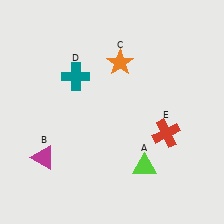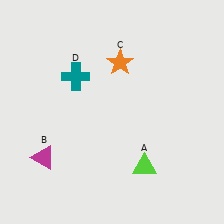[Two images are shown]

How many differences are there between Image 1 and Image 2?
There is 1 difference between the two images.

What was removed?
The red cross (E) was removed in Image 2.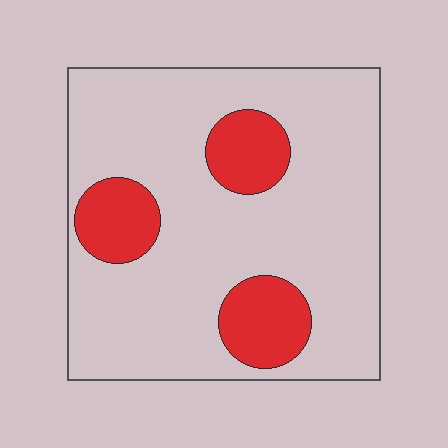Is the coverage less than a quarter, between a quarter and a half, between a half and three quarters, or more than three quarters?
Less than a quarter.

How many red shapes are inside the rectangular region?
3.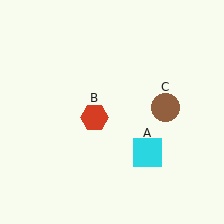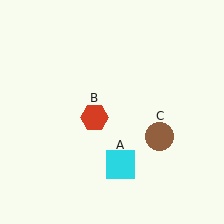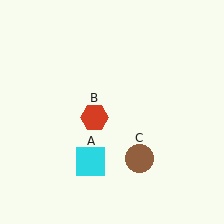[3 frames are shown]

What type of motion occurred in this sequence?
The cyan square (object A), brown circle (object C) rotated clockwise around the center of the scene.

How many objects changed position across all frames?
2 objects changed position: cyan square (object A), brown circle (object C).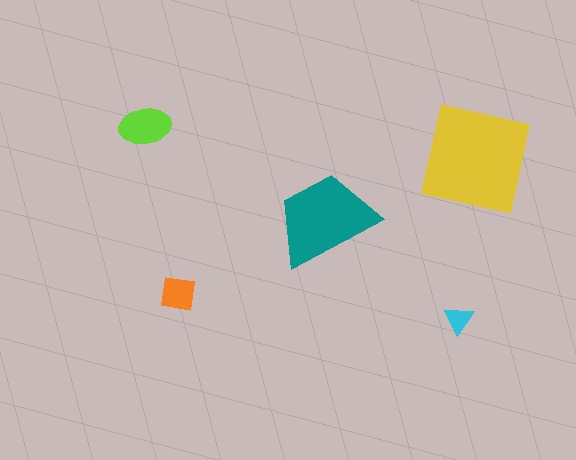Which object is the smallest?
The cyan triangle.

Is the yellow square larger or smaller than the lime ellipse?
Larger.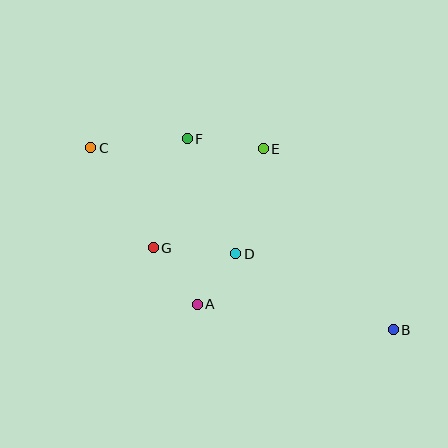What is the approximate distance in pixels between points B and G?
The distance between B and G is approximately 254 pixels.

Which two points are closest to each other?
Points A and D are closest to each other.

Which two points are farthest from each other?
Points B and C are farthest from each other.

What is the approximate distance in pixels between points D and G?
The distance between D and G is approximately 83 pixels.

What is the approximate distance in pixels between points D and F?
The distance between D and F is approximately 125 pixels.